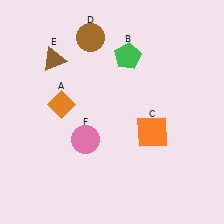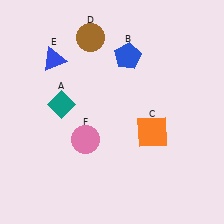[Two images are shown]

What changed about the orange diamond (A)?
In Image 1, A is orange. In Image 2, it changed to teal.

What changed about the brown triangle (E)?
In Image 1, E is brown. In Image 2, it changed to blue.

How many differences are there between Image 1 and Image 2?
There are 3 differences between the two images.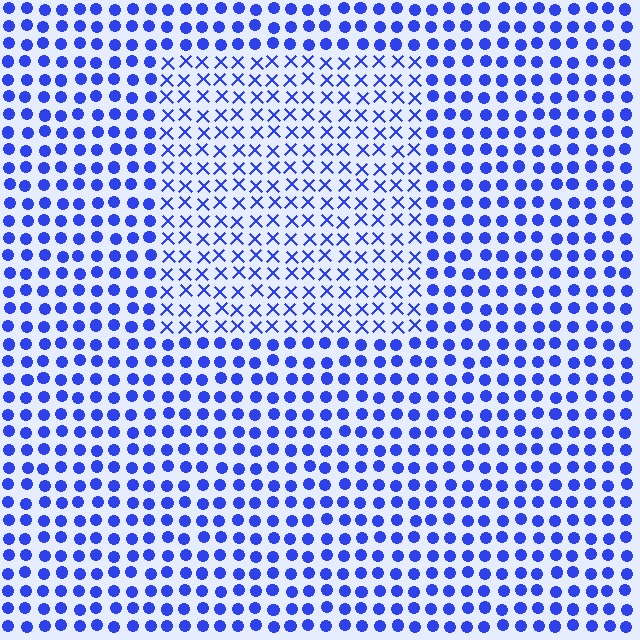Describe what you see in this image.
The image is filled with small blue elements arranged in a uniform grid. A rectangle-shaped region contains X marks, while the surrounding area contains circles. The boundary is defined purely by the change in element shape.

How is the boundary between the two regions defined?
The boundary is defined by a change in element shape: X marks inside vs. circles outside. All elements share the same color and spacing.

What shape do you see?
I see a rectangle.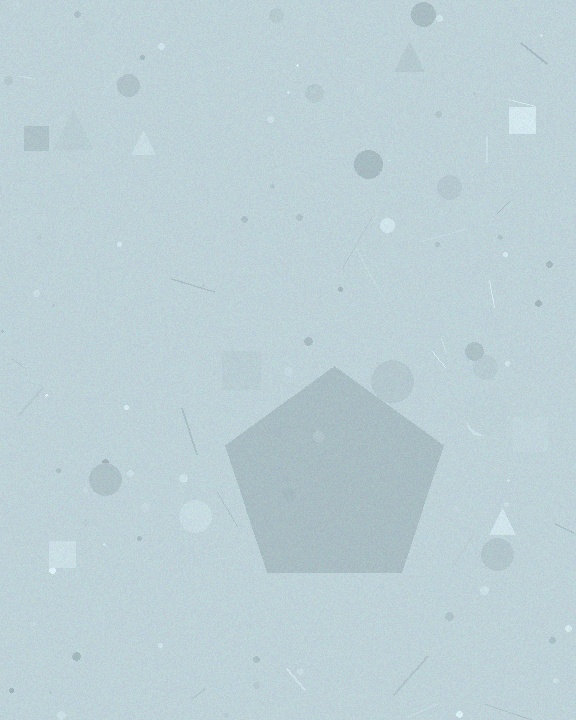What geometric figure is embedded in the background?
A pentagon is embedded in the background.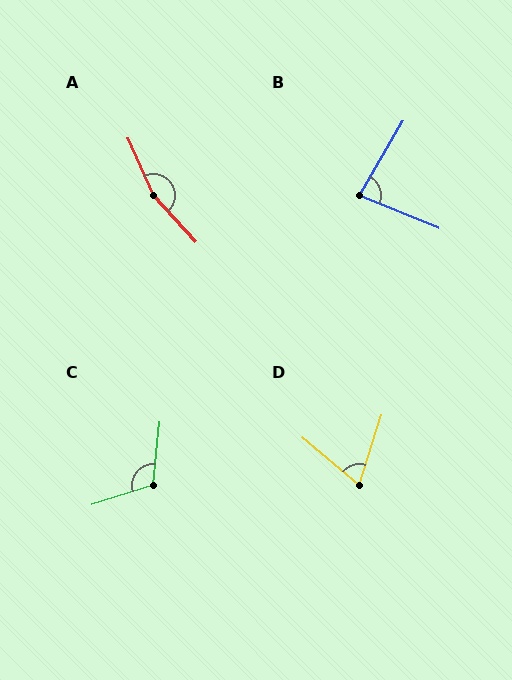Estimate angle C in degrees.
Approximately 114 degrees.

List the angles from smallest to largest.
D (67°), B (81°), C (114°), A (161°).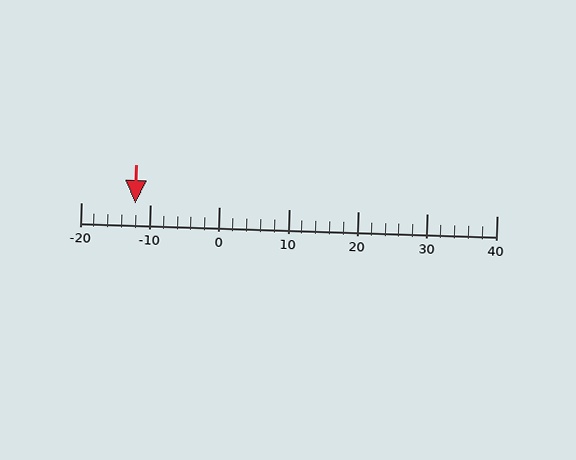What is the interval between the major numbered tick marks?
The major tick marks are spaced 10 units apart.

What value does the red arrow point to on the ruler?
The red arrow points to approximately -12.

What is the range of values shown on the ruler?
The ruler shows values from -20 to 40.